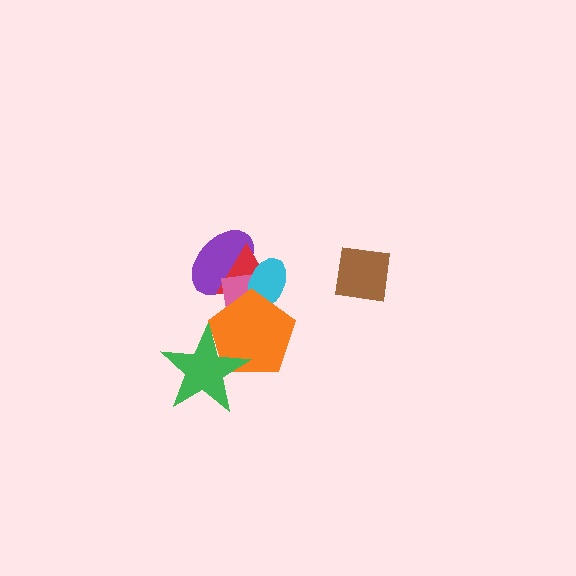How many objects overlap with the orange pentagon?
4 objects overlap with the orange pentagon.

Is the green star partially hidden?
No, no other shape covers it.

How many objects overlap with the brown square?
0 objects overlap with the brown square.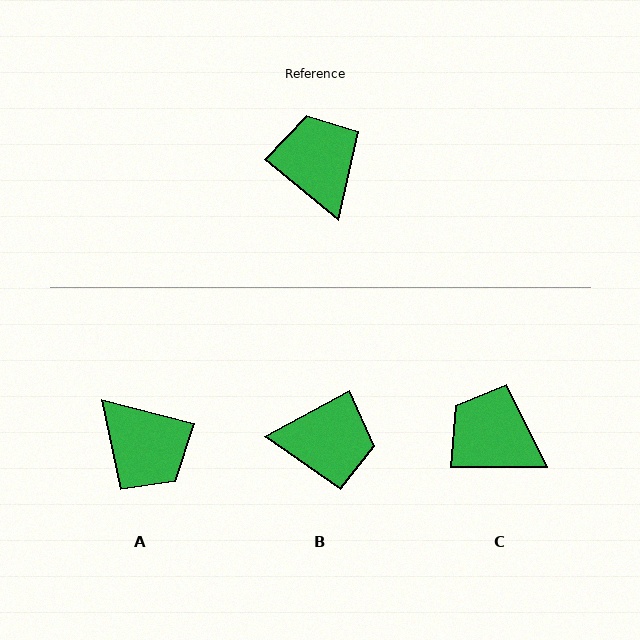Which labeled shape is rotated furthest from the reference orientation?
A, about 155 degrees away.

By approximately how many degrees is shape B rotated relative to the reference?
Approximately 112 degrees clockwise.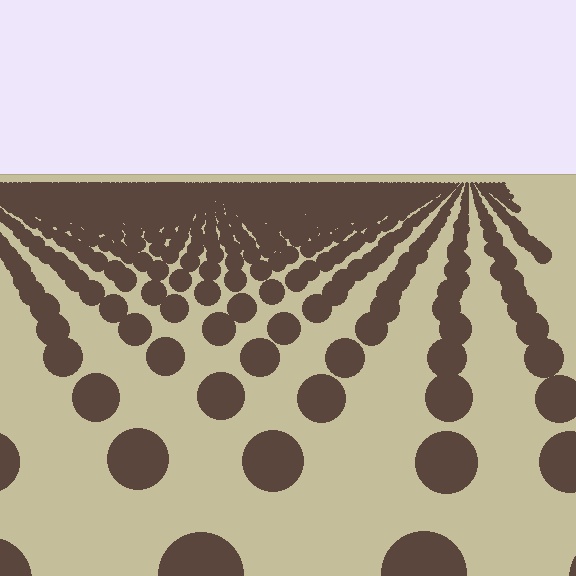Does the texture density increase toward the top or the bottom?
Density increases toward the top.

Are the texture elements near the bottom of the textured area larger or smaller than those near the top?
Larger. Near the bottom, elements are closer to the viewer and appear at a bigger on-screen size.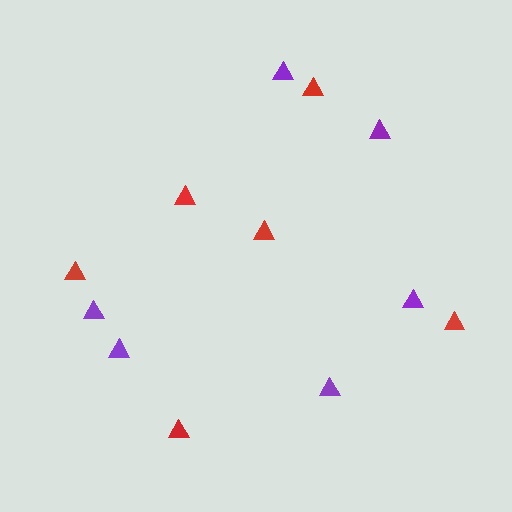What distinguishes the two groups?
There are 2 groups: one group of red triangles (6) and one group of purple triangles (6).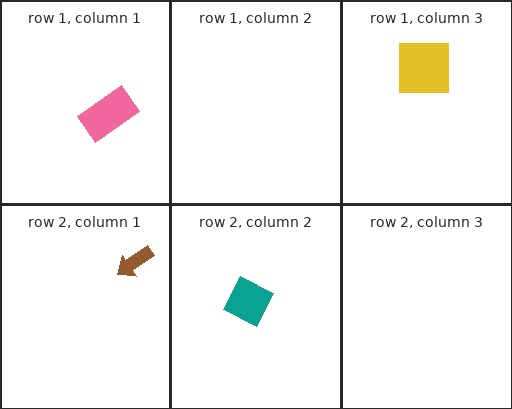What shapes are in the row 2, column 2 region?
The teal diamond.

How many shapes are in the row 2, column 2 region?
1.